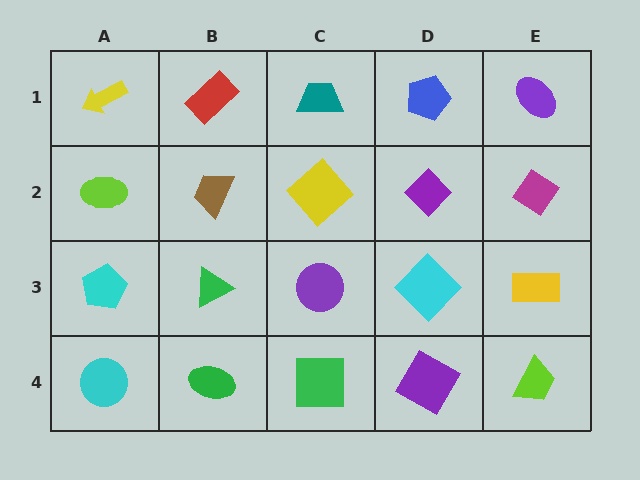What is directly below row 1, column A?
A lime ellipse.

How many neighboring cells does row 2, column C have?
4.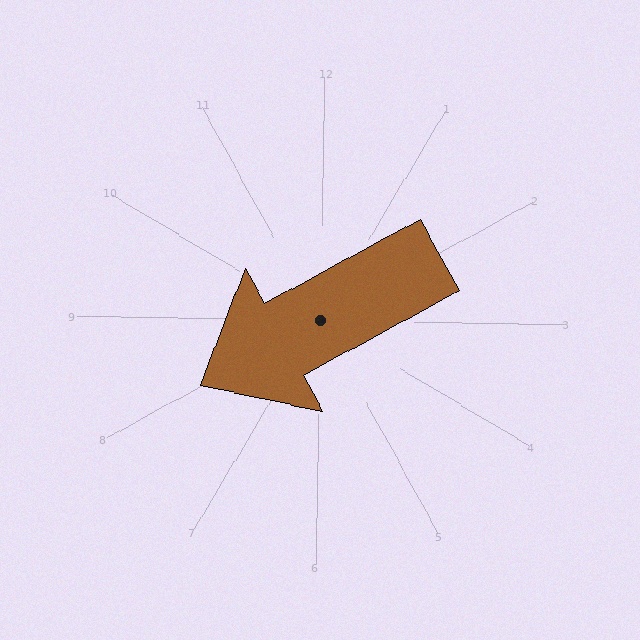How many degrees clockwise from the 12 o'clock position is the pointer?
Approximately 240 degrees.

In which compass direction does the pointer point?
Southwest.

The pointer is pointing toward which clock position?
Roughly 8 o'clock.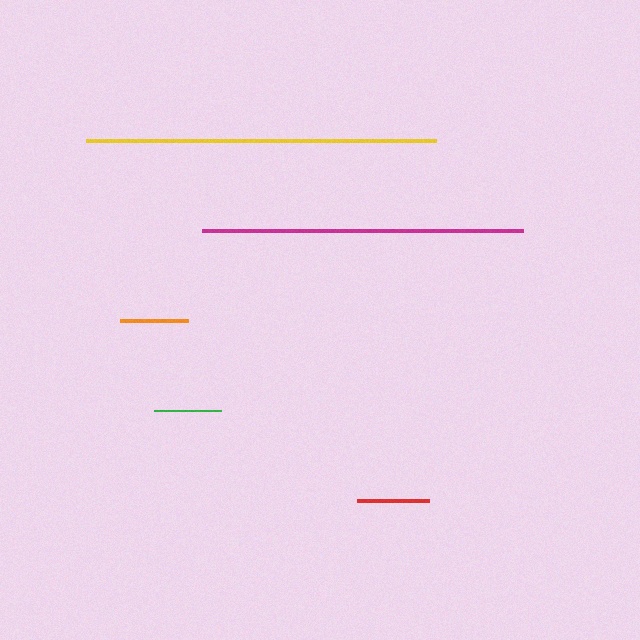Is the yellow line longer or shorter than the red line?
The yellow line is longer than the red line.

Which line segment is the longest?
The yellow line is the longest at approximately 350 pixels.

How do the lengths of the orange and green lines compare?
The orange and green lines are approximately the same length.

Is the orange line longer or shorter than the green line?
The orange line is longer than the green line.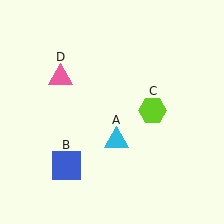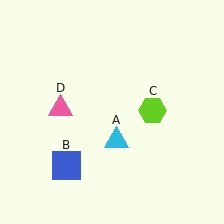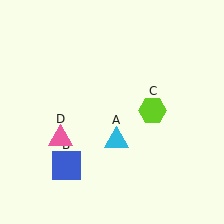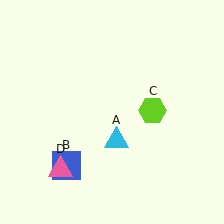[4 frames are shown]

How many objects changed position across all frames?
1 object changed position: pink triangle (object D).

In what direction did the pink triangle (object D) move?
The pink triangle (object D) moved down.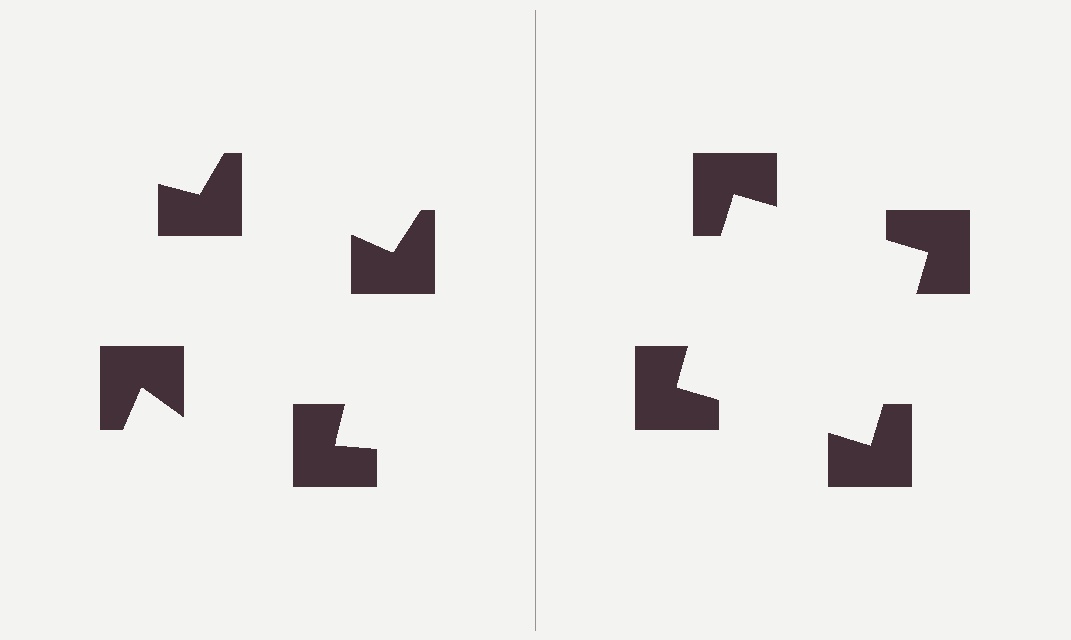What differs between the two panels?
The notched squares are positioned identically on both sides; only the wedge orientations differ. On the right they align to a square; on the left they are misaligned.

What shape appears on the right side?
An illusory square.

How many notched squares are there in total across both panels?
8 — 4 on each side.